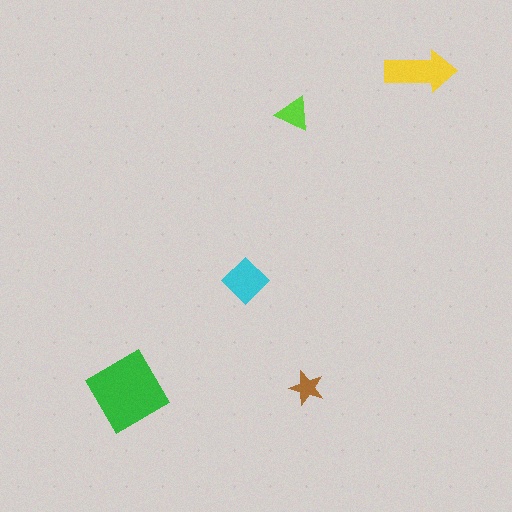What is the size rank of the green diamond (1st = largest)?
1st.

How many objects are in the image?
There are 5 objects in the image.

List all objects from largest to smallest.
The green diamond, the yellow arrow, the cyan diamond, the lime triangle, the brown star.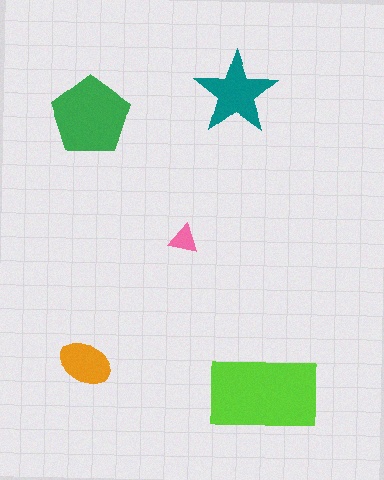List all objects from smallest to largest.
The pink triangle, the orange ellipse, the teal star, the green pentagon, the lime rectangle.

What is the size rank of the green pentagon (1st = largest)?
2nd.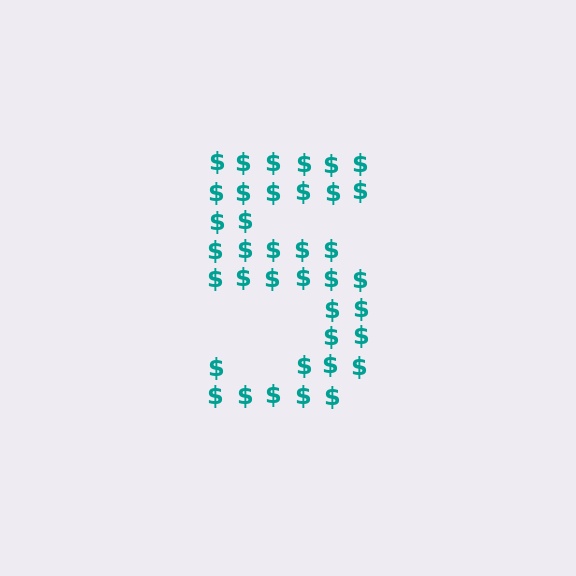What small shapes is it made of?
It is made of small dollar signs.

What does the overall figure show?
The overall figure shows the digit 5.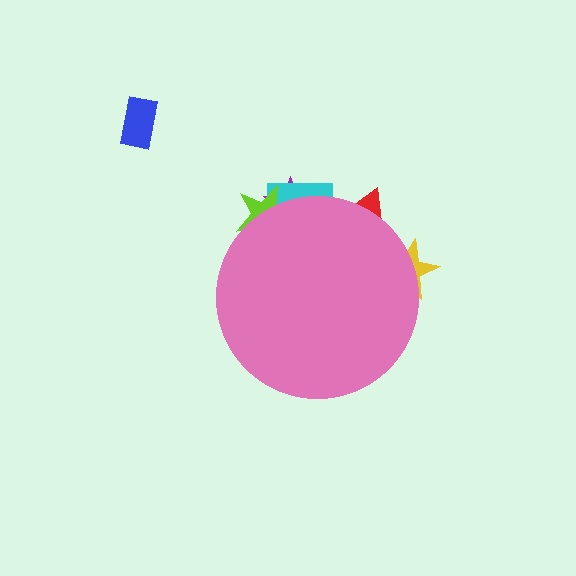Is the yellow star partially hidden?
Yes, the yellow star is partially hidden behind the pink circle.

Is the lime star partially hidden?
Yes, the lime star is partially hidden behind the pink circle.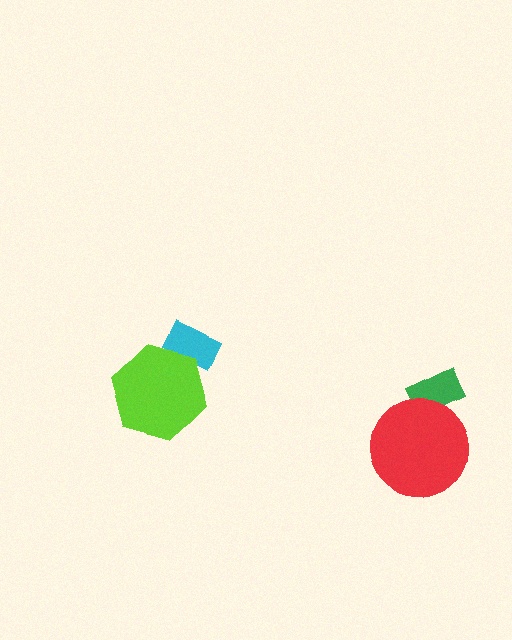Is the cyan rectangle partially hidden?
Yes, it is partially covered by another shape.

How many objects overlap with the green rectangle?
1 object overlaps with the green rectangle.